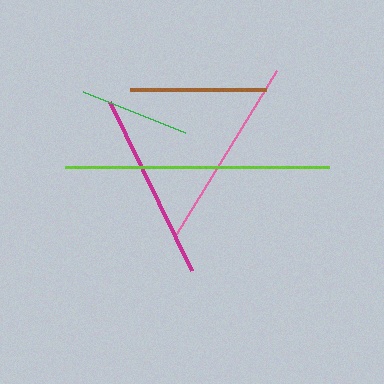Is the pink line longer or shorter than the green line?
The pink line is longer than the green line.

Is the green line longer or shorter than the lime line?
The lime line is longer than the green line.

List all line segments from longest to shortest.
From longest to shortest: lime, pink, magenta, brown, green.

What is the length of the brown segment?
The brown segment is approximately 137 pixels long.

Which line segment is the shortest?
The green line is the shortest at approximately 110 pixels.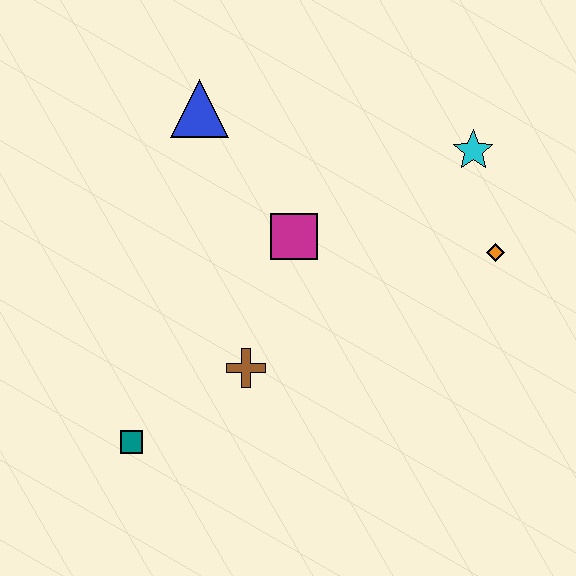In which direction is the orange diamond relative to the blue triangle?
The orange diamond is to the right of the blue triangle.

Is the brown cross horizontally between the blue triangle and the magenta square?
Yes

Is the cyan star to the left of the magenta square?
No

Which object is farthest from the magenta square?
The teal square is farthest from the magenta square.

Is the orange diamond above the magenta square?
No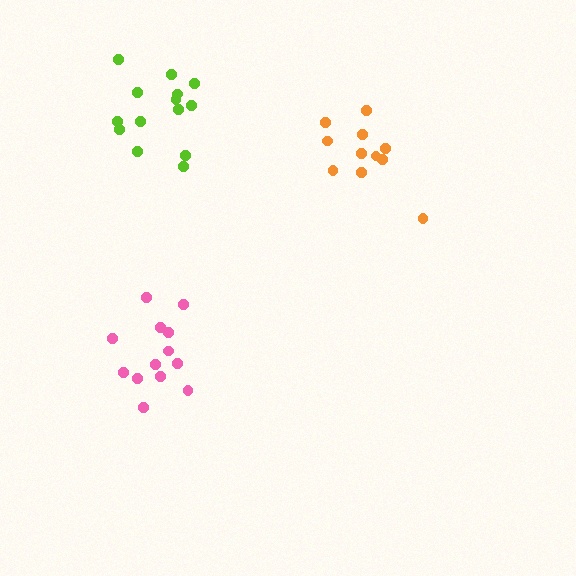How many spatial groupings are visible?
There are 3 spatial groupings.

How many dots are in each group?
Group 1: 11 dots, Group 2: 13 dots, Group 3: 14 dots (38 total).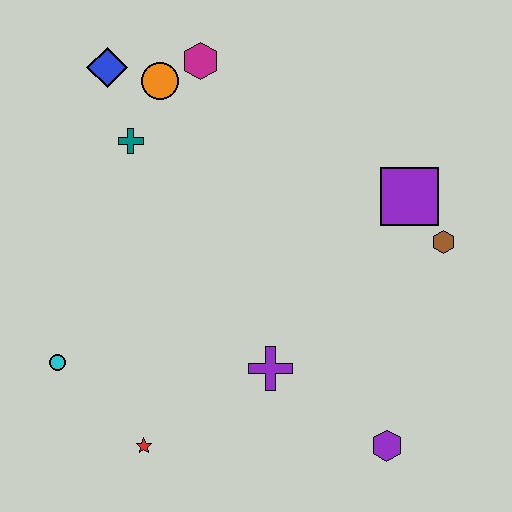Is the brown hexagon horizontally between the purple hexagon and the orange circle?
No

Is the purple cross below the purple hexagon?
No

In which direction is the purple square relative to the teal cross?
The purple square is to the right of the teal cross.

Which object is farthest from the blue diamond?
The purple hexagon is farthest from the blue diamond.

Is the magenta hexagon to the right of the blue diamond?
Yes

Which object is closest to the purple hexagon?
The purple cross is closest to the purple hexagon.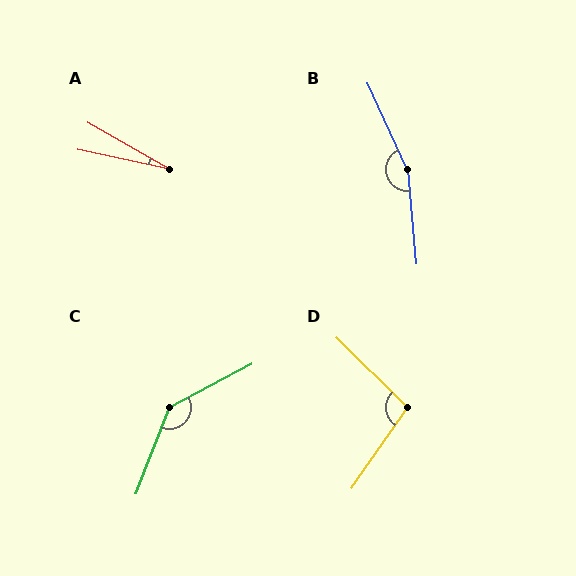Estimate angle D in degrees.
Approximately 100 degrees.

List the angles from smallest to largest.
A (18°), D (100°), C (139°), B (161°).